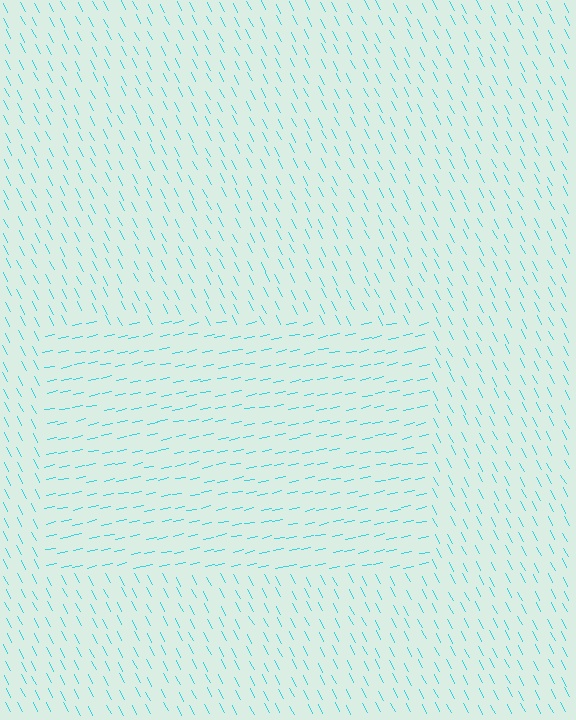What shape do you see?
I see a rectangle.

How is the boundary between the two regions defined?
The boundary is defined purely by a change in line orientation (approximately 74 degrees difference). All lines are the same color and thickness.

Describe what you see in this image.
The image is filled with small cyan line segments. A rectangle region in the image has lines oriented differently from the surrounding lines, creating a visible texture boundary.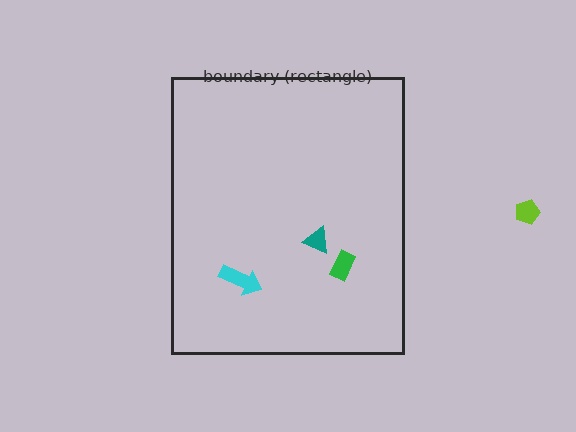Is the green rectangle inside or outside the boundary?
Inside.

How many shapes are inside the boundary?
3 inside, 1 outside.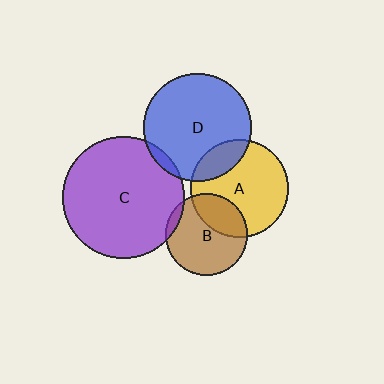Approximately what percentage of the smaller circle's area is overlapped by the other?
Approximately 30%.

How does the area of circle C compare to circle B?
Approximately 2.2 times.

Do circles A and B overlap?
Yes.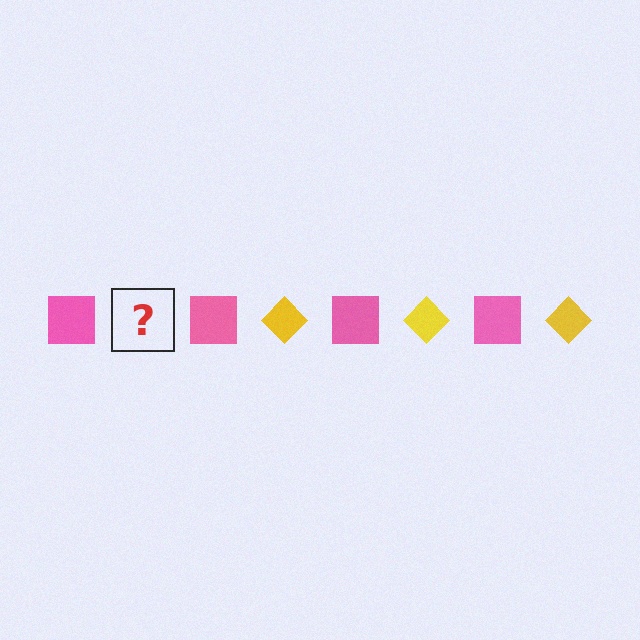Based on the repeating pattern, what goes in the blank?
The blank should be a yellow diamond.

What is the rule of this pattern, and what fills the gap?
The rule is that the pattern alternates between pink square and yellow diamond. The gap should be filled with a yellow diamond.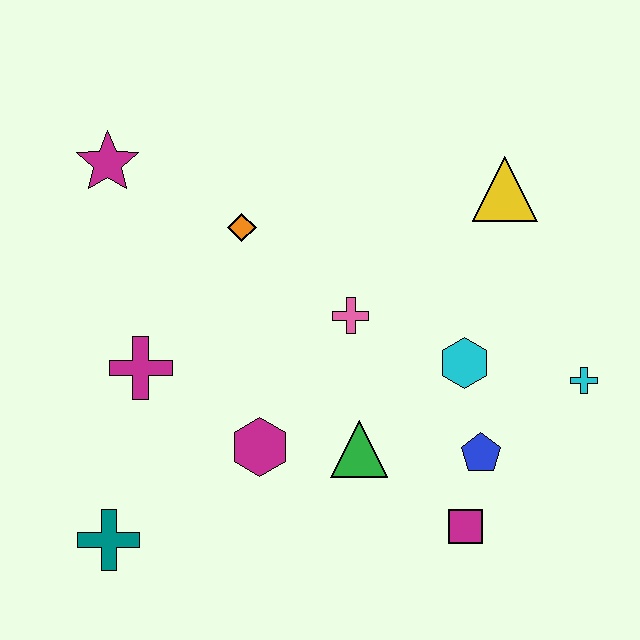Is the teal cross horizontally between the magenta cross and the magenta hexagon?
No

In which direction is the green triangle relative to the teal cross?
The green triangle is to the right of the teal cross.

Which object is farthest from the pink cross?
The teal cross is farthest from the pink cross.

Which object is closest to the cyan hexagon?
The blue pentagon is closest to the cyan hexagon.